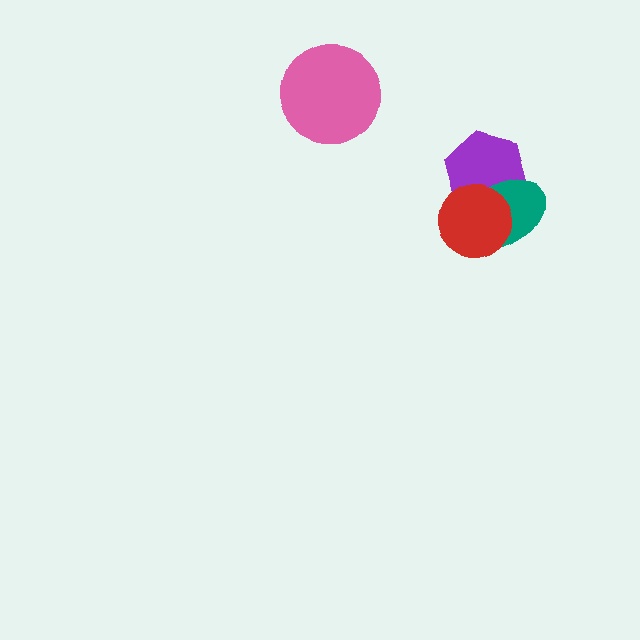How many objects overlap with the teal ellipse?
2 objects overlap with the teal ellipse.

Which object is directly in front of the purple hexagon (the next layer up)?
The teal ellipse is directly in front of the purple hexagon.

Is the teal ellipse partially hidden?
Yes, it is partially covered by another shape.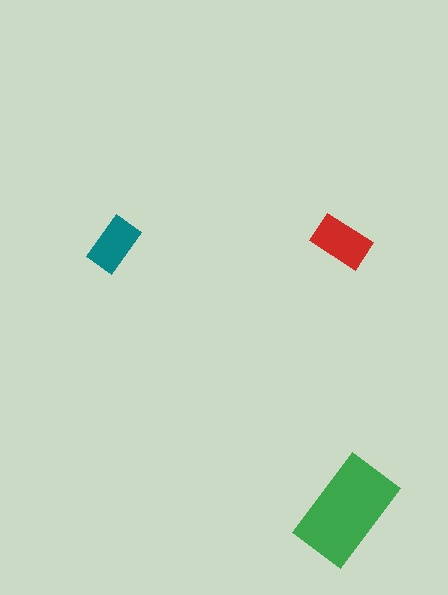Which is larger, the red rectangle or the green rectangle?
The green one.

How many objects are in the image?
There are 3 objects in the image.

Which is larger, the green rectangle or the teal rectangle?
The green one.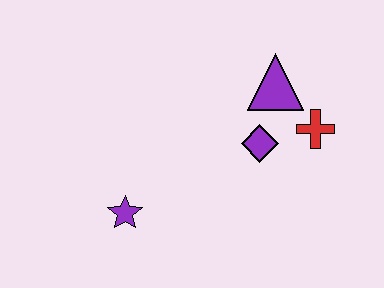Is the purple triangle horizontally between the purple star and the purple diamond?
No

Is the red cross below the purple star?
No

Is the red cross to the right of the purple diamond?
Yes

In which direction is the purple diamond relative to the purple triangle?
The purple diamond is below the purple triangle.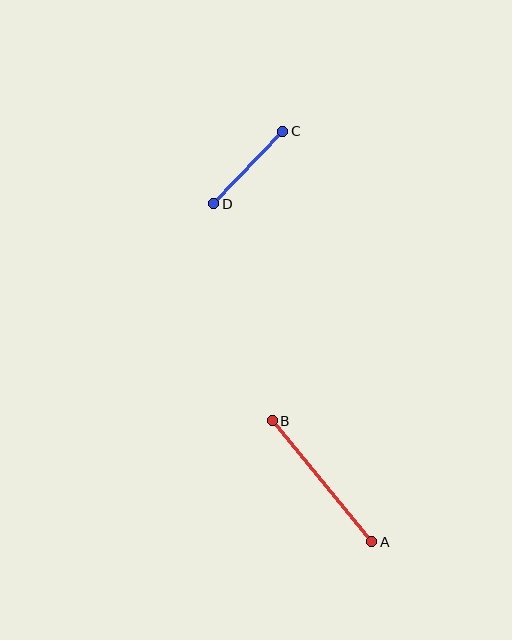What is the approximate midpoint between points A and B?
The midpoint is at approximately (322, 481) pixels.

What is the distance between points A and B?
The distance is approximately 157 pixels.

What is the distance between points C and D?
The distance is approximately 100 pixels.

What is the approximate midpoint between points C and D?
The midpoint is at approximately (248, 168) pixels.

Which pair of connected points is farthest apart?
Points A and B are farthest apart.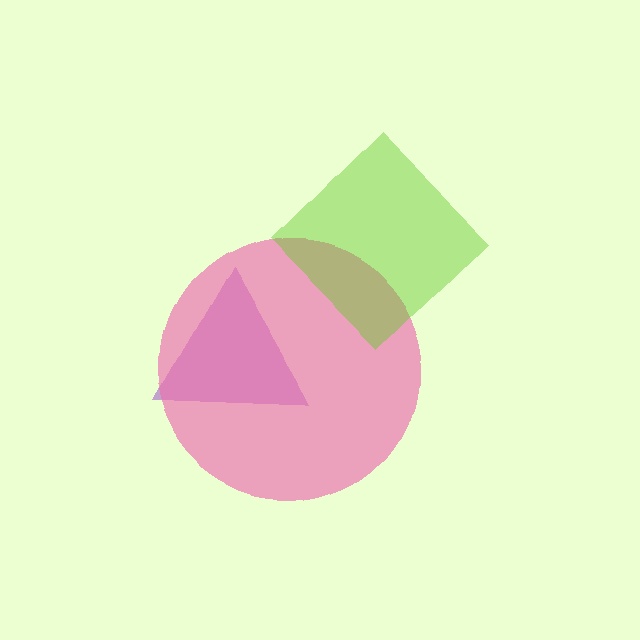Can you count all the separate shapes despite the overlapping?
Yes, there are 3 separate shapes.